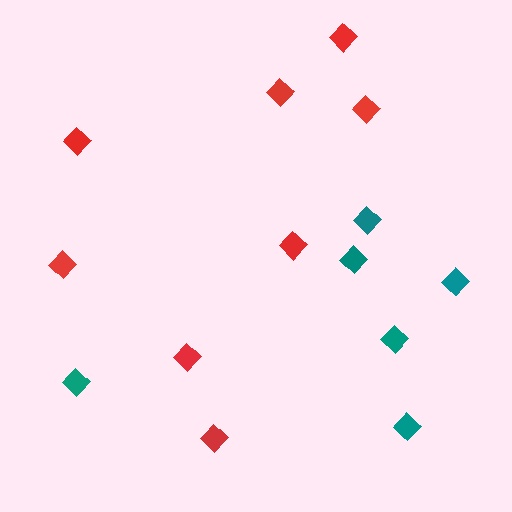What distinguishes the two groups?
There are 2 groups: one group of red diamonds (8) and one group of teal diamonds (6).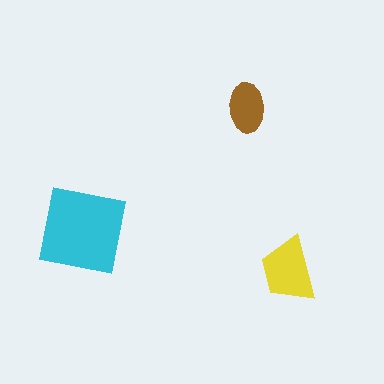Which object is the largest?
The cyan square.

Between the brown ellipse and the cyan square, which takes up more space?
The cyan square.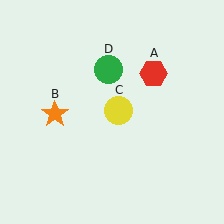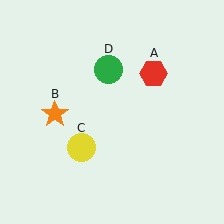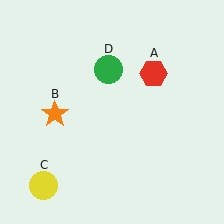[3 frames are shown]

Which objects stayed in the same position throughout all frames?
Red hexagon (object A) and orange star (object B) and green circle (object D) remained stationary.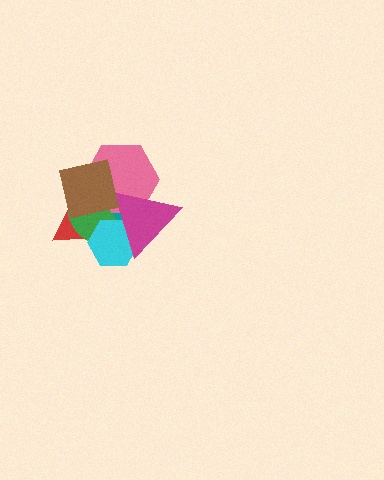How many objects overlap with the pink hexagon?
5 objects overlap with the pink hexagon.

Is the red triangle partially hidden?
Yes, it is partially covered by another shape.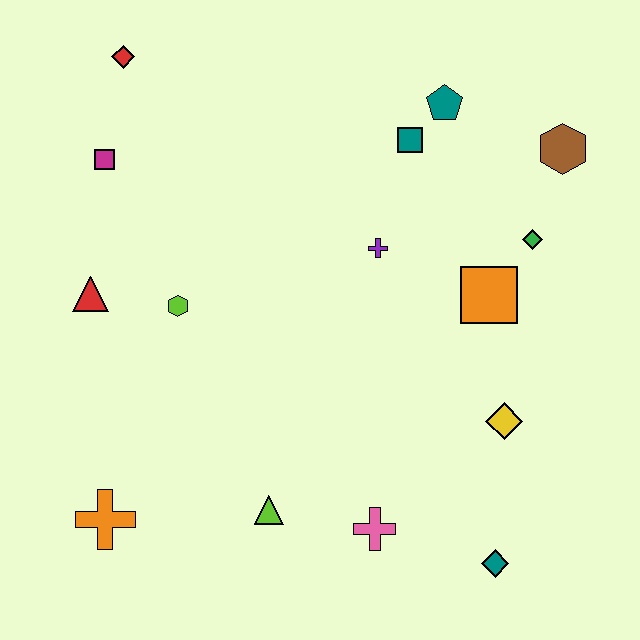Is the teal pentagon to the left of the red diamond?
No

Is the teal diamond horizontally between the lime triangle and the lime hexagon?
No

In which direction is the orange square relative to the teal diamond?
The orange square is above the teal diamond.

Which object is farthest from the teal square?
The orange cross is farthest from the teal square.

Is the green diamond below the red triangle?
No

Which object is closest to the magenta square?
The red diamond is closest to the magenta square.